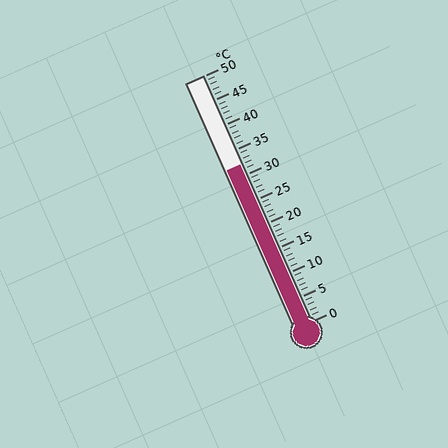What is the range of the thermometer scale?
The thermometer scale ranges from 0°C to 50°C.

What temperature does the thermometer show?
The thermometer shows approximately 32°C.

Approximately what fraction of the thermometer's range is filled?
The thermometer is filled to approximately 65% of its range.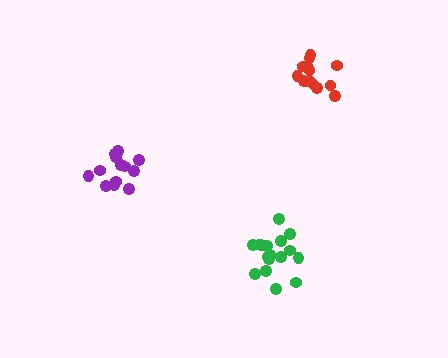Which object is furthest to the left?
The purple cluster is leftmost.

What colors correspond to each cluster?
The clusters are colored: green, purple, red.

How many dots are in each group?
Group 1: 17 dots, Group 2: 13 dots, Group 3: 14 dots (44 total).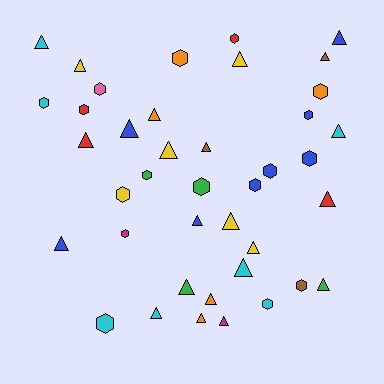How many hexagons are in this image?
There are 17 hexagons.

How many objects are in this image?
There are 40 objects.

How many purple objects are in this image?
There are no purple objects.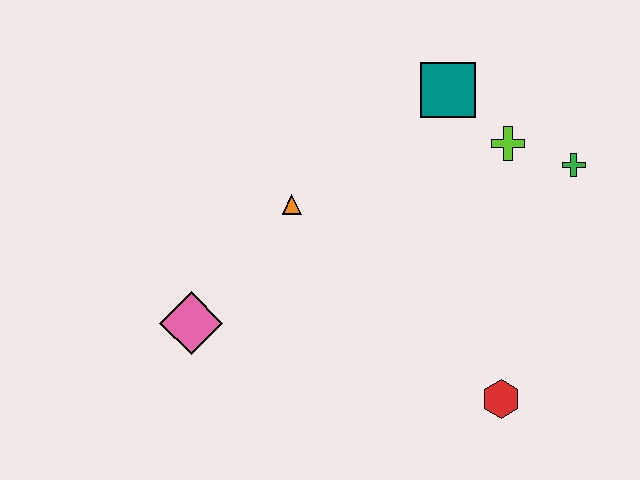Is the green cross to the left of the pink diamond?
No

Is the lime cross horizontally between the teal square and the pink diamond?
No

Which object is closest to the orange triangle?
The pink diamond is closest to the orange triangle.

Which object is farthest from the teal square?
The pink diamond is farthest from the teal square.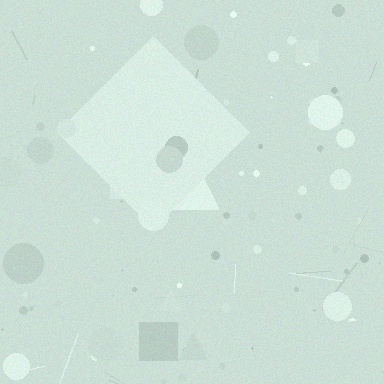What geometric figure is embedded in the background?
A diamond is embedded in the background.